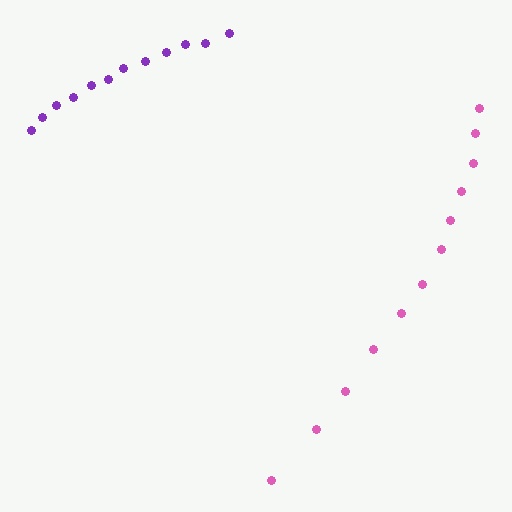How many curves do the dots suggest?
There are 2 distinct paths.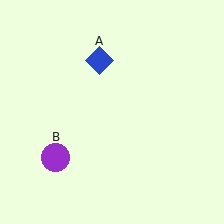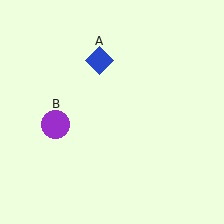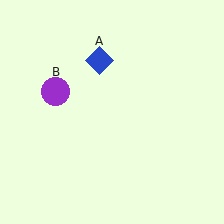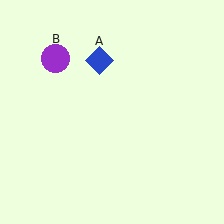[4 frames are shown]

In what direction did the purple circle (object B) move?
The purple circle (object B) moved up.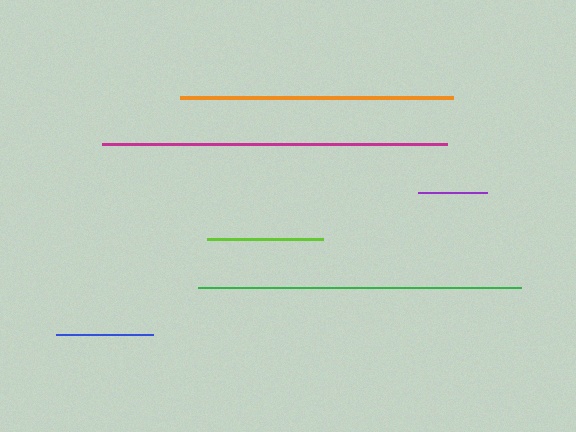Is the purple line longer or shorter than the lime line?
The lime line is longer than the purple line.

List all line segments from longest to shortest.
From longest to shortest: magenta, green, orange, lime, blue, purple.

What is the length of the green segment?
The green segment is approximately 324 pixels long.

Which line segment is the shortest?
The purple line is the shortest at approximately 69 pixels.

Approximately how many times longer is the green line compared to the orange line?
The green line is approximately 1.2 times the length of the orange line.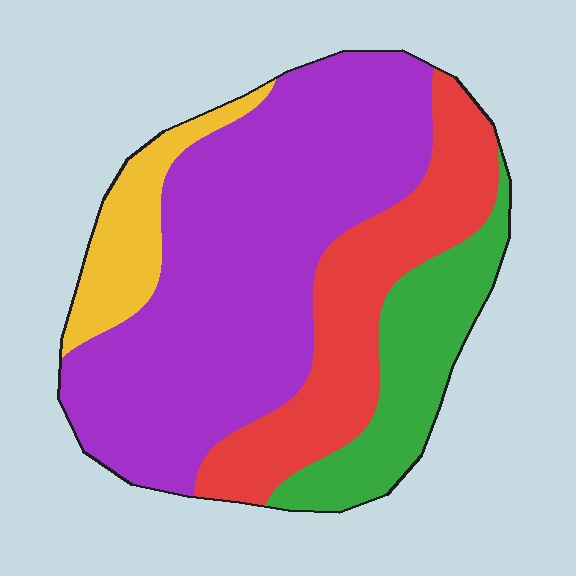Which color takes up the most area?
Purple, at roughly 50%.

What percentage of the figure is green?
Green takes up about one sixth (1/6) of the figure.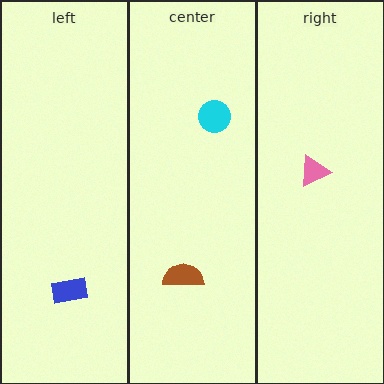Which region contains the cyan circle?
The center region.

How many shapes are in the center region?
2.